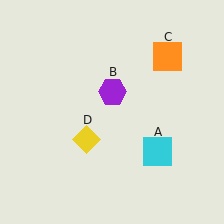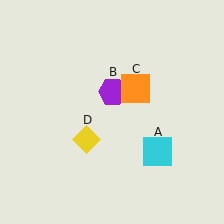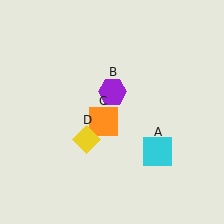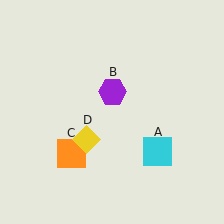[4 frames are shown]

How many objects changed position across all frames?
1 object changed position: orange square (object C).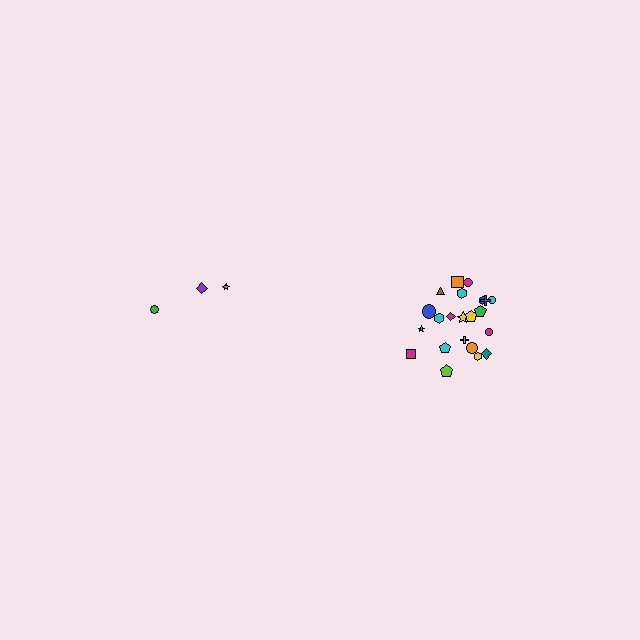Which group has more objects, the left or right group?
The right group.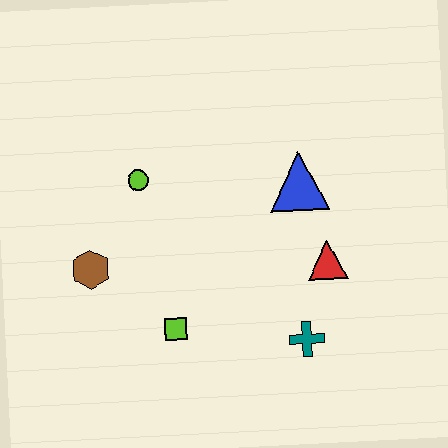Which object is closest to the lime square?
The brown hexagon is closest to the lime square.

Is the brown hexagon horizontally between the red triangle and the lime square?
No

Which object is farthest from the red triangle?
The brown hexagon is farthest from the red triangle.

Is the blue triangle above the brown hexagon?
Yes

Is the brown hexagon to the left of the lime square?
Yes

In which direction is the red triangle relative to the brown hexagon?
The red triangle is to the right of the brown hexagon.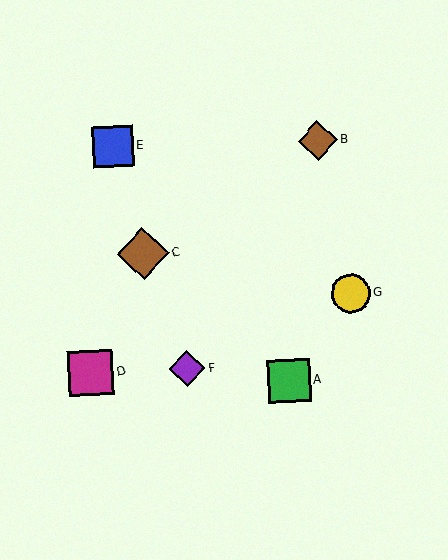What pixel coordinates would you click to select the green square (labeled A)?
Click at (289, 381) to select the green square A.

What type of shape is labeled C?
Shape C is a brown diamond.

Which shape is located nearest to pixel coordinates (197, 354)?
The purple diamond (labeled F) at (187, 369) is nearest to that location.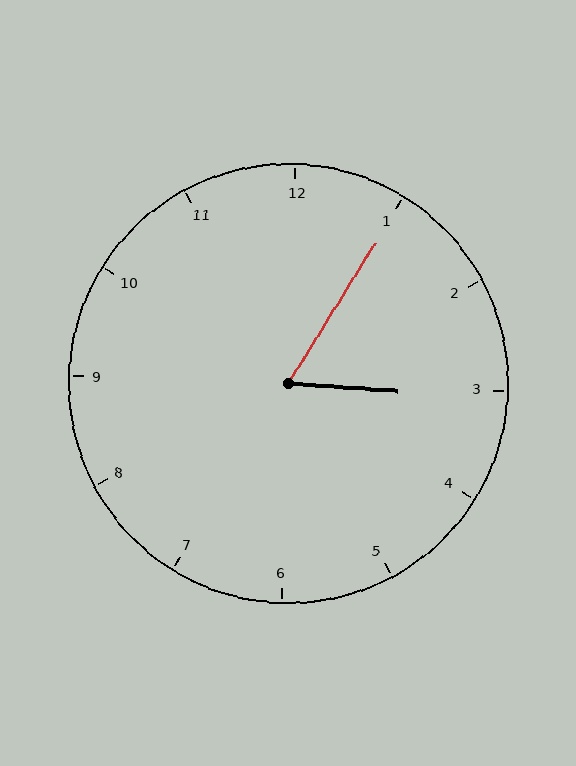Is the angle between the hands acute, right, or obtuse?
It is acute.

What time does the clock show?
3:05.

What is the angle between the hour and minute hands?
Approximately 62 degrees.